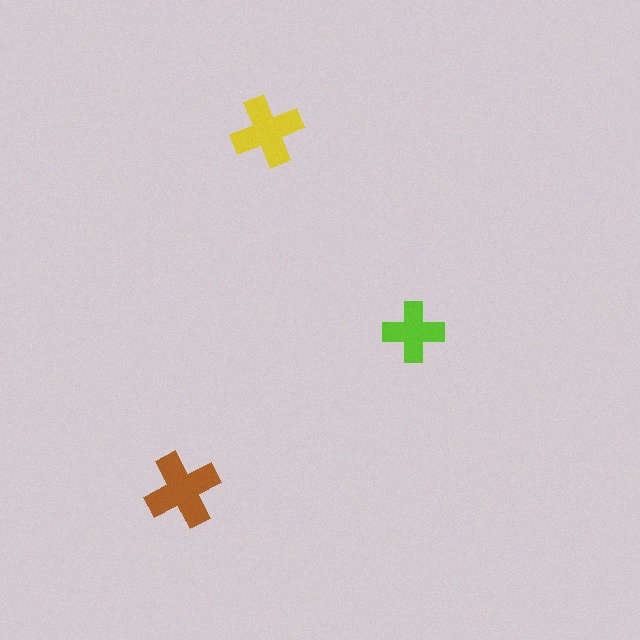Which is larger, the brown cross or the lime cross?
The brown one.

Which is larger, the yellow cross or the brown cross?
The brown one.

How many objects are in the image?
There are 3 objects in the image.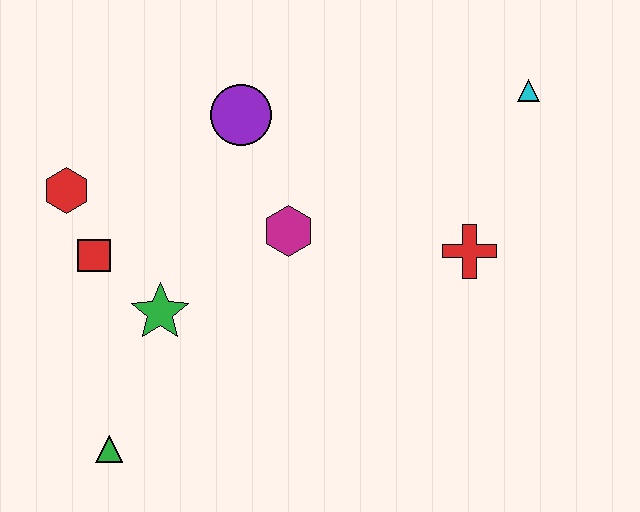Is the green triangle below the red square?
Yes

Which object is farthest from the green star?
The cyan triangle is farthest from the green star.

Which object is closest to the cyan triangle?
The red cross is closest to the cyan triangle.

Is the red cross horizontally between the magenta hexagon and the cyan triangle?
Yes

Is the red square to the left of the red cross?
Yes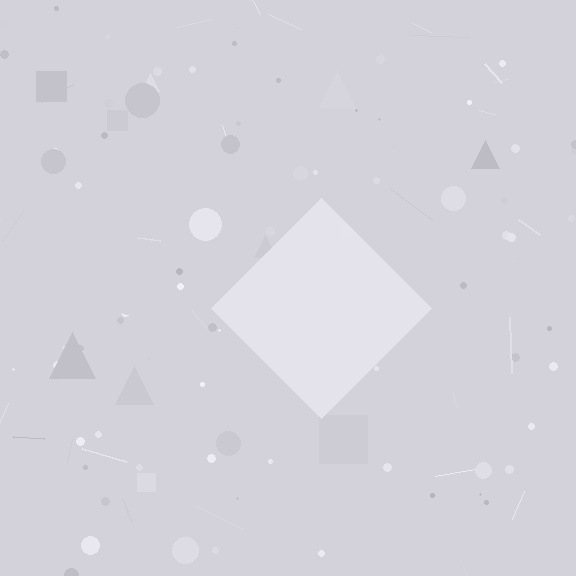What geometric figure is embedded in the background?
A diamond is embedded in the background.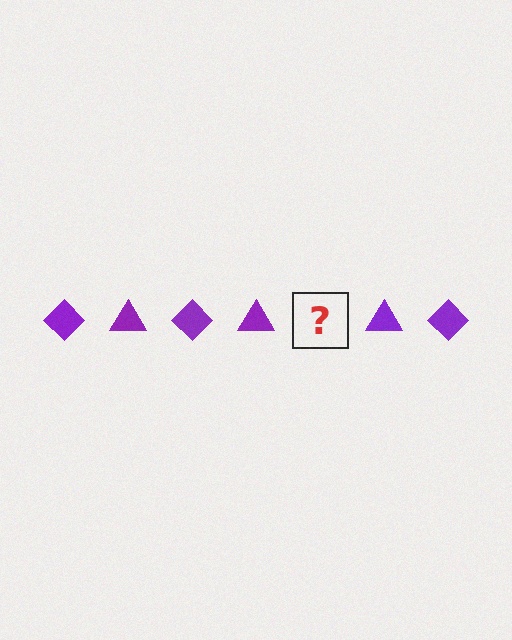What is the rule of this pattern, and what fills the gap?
The rule is that the pattern cycles through diamond, triangle shapes in purple. The gap should be filled with a purple diamond.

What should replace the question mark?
The question mark should be replaced with a purple diamond.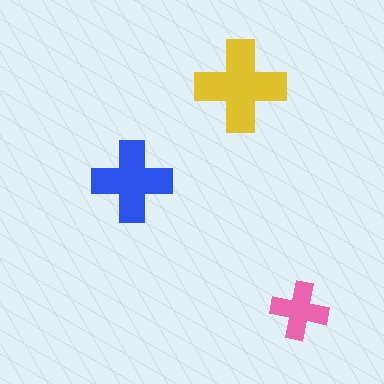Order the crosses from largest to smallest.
the yellow one, the blue one, the pink one.